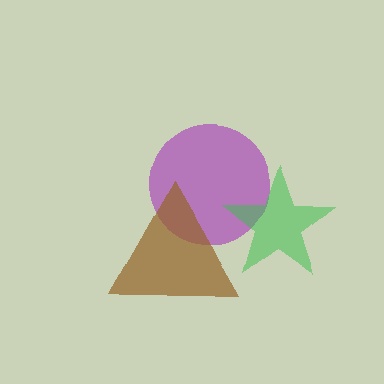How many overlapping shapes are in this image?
There are 3 overlapping shapes in the image.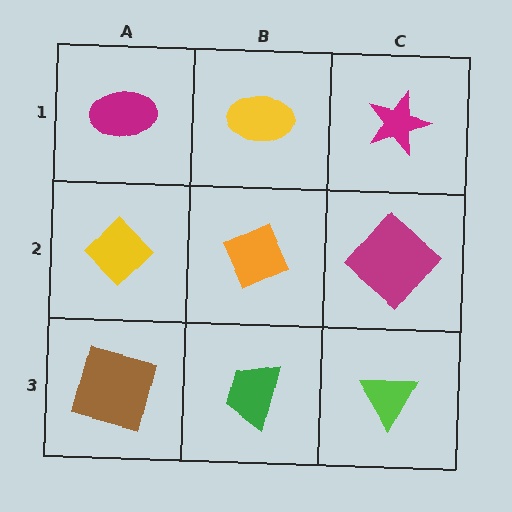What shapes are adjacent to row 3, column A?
A yellow diamond (row 2, column A), a green trapezoid (row 3, column B).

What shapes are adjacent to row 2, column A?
A magenta ellipse (row 1, column A), a brown square (row 3, column A), an orange diamond (row 2, column B).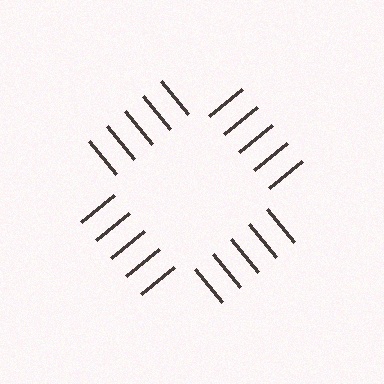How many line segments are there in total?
20 — 5 along each of the 4 edges.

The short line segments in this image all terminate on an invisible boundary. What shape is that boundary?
An illusory square — the line segments terminate on its edges but no continuous stroke is drawn.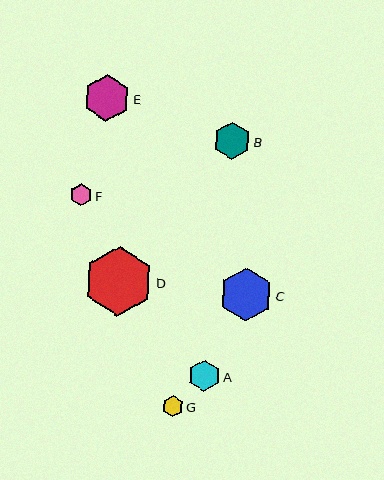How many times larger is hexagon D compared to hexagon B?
Hexagon D is approximately 1.9 times the size of hexagon B.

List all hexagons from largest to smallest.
From largest to smallest: D, C, E, B, A, F, G.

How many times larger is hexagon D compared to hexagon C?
Hexagon D is approximately 1.3 times the size of hexagon C.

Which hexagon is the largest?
Hexagon D is the largest with a size of approximately 69 pixels.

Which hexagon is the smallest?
Hexagon G is the smallest with a size of approximately 21 pixels.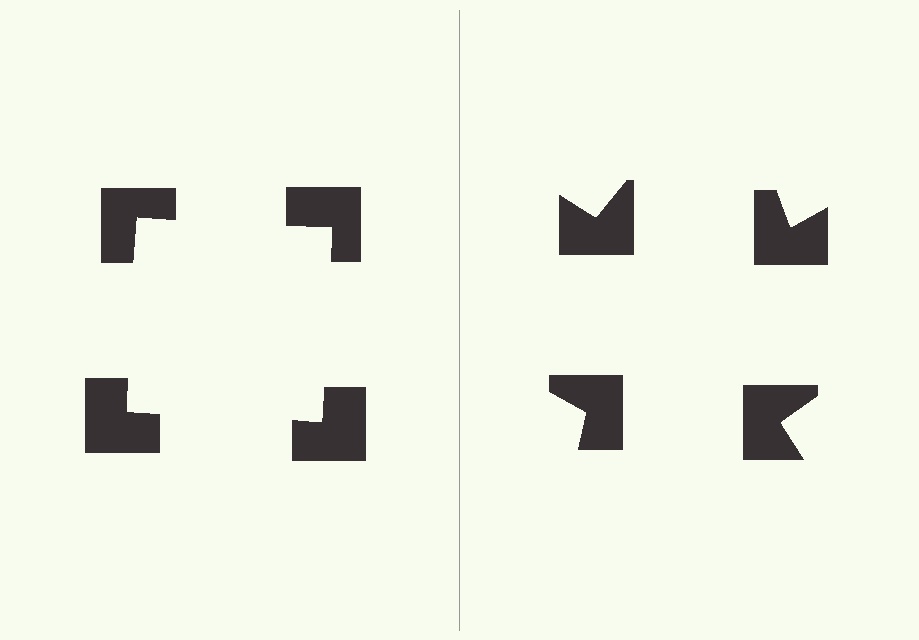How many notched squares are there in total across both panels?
8 — 4 on each side.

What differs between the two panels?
The notched squares are positioned identically on both sides; only the wedge orientations differ. On the left they align to a square; on the right they are misaligned.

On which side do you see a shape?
An illusory square appears on the left side. On the right side the wedge cuts are rotated, so no coherent shape forms.